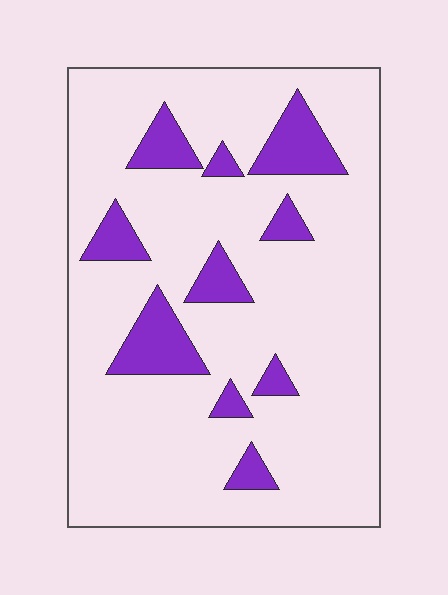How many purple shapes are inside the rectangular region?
10.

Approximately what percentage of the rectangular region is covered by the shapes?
Approximately 15%.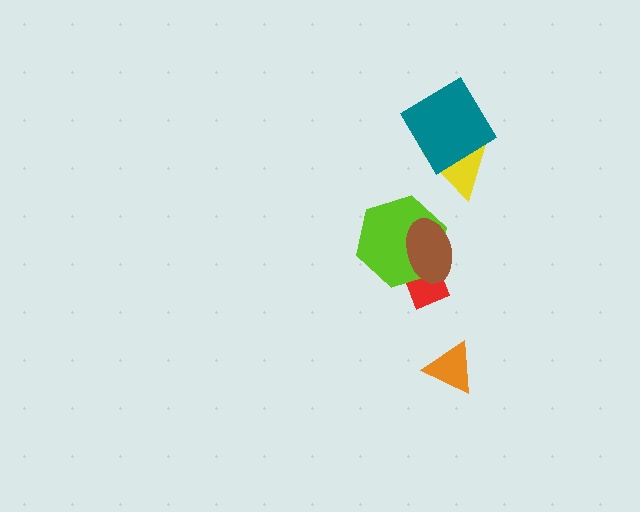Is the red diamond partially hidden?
Yes, it is partially covered by another shape.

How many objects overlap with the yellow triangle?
1 object overlaps with the yellow triangle.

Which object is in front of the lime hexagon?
The brown ellipse is in front of the lime hexagon.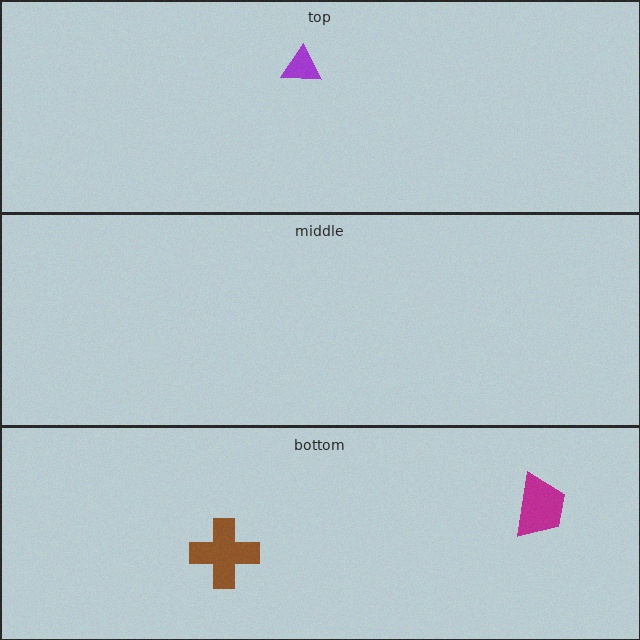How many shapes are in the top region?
1.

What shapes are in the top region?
The purple triangle.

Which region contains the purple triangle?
The top region.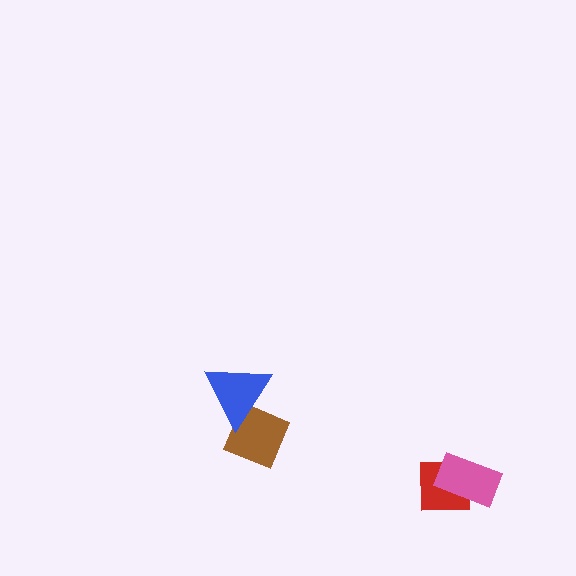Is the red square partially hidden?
Yes, it is partially covered by another shape.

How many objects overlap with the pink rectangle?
1 object overlaps with the pink rectangle.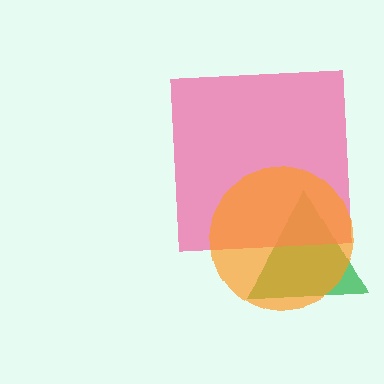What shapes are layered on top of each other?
The layered shapes are: a green triangle, a pink square, an orange circle.